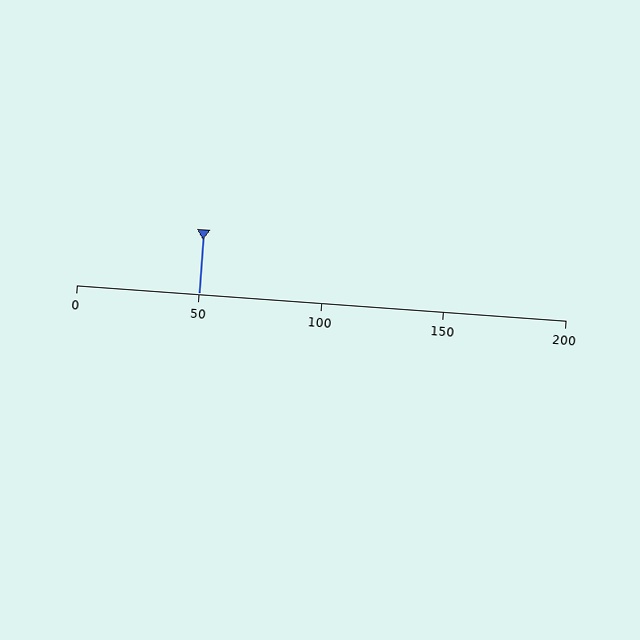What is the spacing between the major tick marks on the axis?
The major ticks are spaced 50 apart.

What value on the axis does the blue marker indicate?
The marker indicates approximately 50.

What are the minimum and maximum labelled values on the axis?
The axis runs from 0 to 200.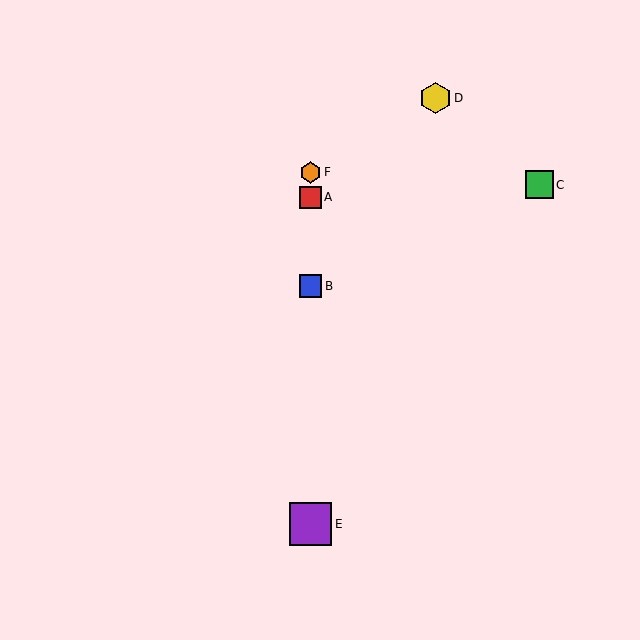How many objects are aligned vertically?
4 objects (A, B, E, F) are aligned vertically.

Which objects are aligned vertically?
Objects A, B, E, F are aligned vertically.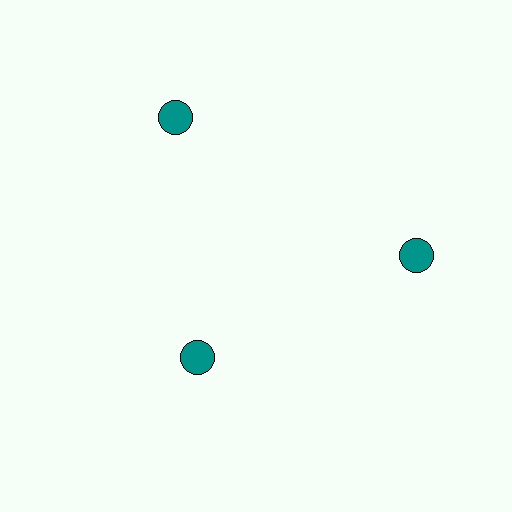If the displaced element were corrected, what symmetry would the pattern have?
It would have 3-fold rotational symmetry — the pattern would map onto itself every 120 degrees.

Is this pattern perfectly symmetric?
No. The 3 teal circles are arranged in a ring, but one element near the 7 o'clock position is pulled inward toward the center, breaking the 3-fold rotational symmetry.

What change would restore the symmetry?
The symmetry would be restored by moving it outward, back onto the ring so that all 3 circles sit at equal angles and equal distance from the center.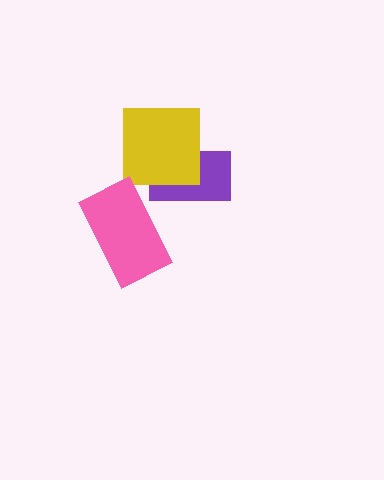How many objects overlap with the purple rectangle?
1 object overlaps with the purple rectangle.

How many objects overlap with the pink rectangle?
0 objects overlap with the pink rectangle.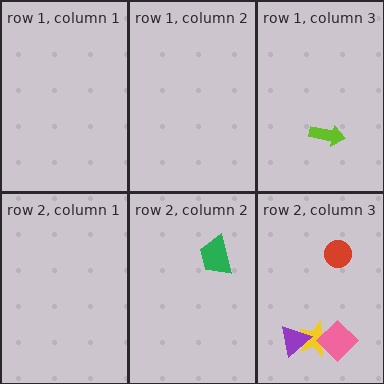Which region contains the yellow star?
The row 2, column 3 region.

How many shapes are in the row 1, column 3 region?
1.